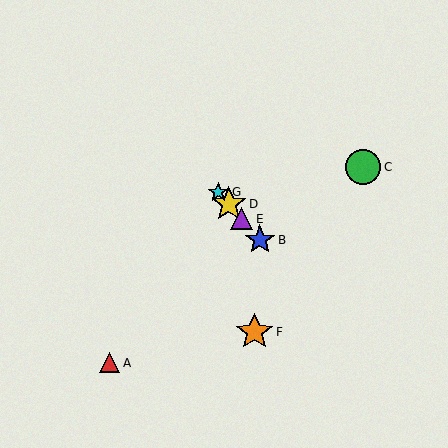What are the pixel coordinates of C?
Object C is at (363, 167).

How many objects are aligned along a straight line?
4 objects (B, D, E, G) are aligned along a straight line.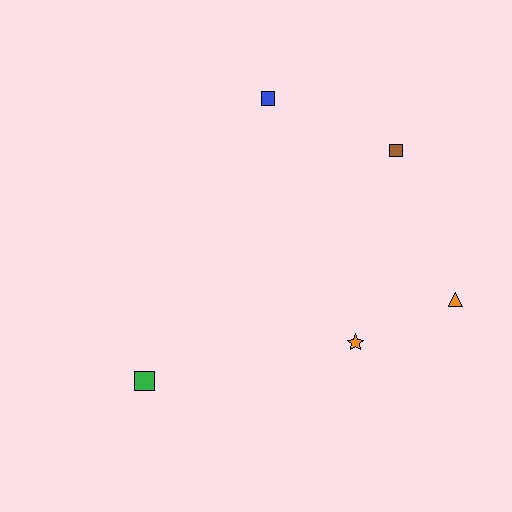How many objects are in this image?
There are 5 objects.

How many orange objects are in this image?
There are 2 orange objects.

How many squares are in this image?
There are 3 squares.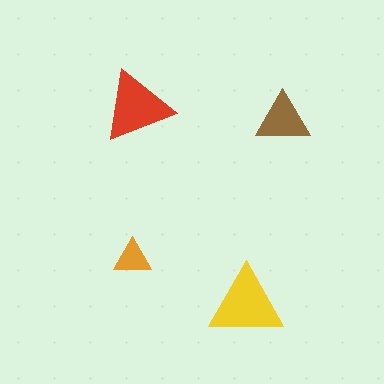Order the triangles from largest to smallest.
the yellow one, the red one, the brown one, the orange one.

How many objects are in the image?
There are 4 objects in the image.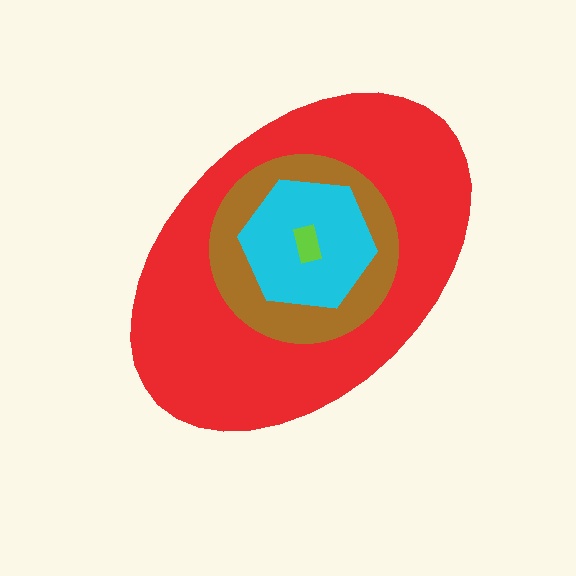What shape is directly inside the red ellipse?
The brown circle.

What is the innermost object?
The lime rectangle.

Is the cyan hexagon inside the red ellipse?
Yes.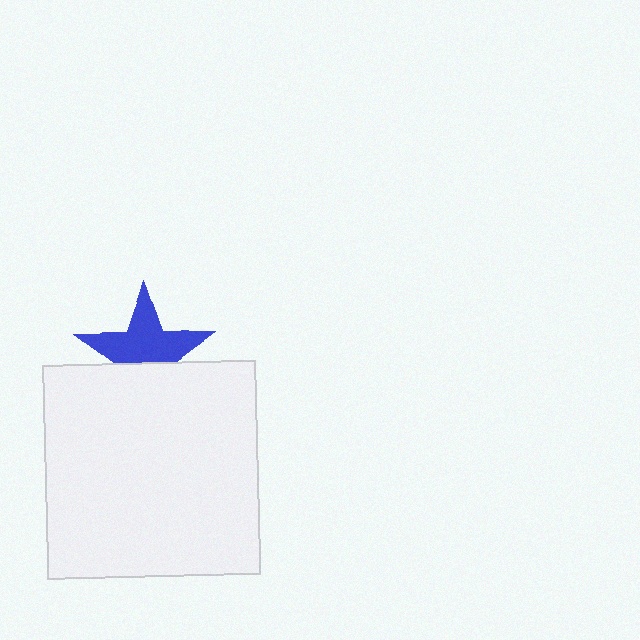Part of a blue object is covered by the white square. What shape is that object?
It is a star.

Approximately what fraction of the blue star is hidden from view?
Roughly 38% of the blue star is hidden behind the white square.